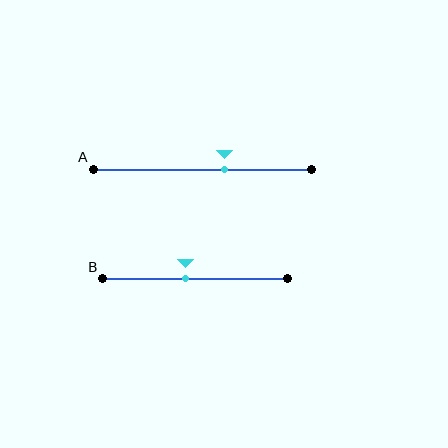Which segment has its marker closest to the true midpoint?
Segment B has its marker closest to the true midpoint.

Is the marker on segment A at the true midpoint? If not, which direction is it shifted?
No, the marker on segment A is shifted to the right by about 10% of the segment length.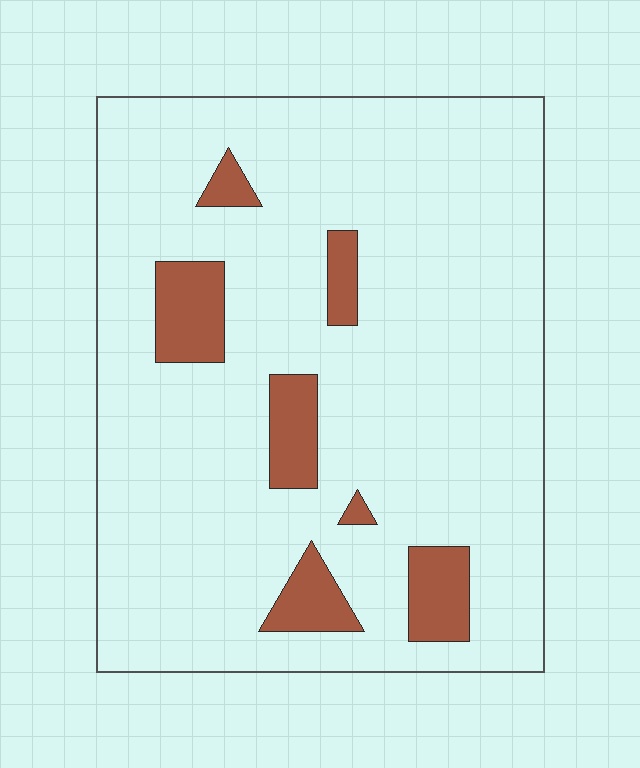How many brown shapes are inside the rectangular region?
7.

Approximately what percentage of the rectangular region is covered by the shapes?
Approximately 10%.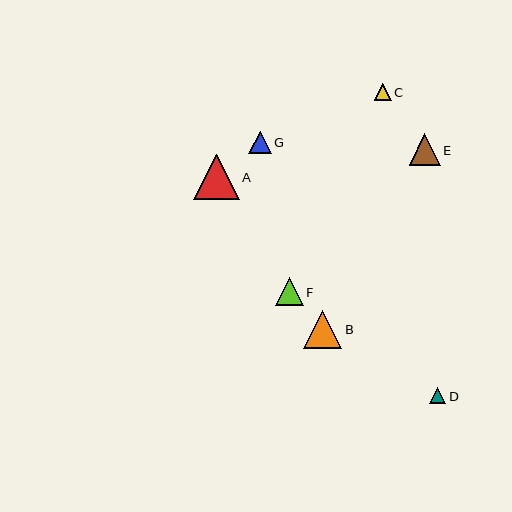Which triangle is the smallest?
Triangle D is the smallest with a size of approximately 16 pixels.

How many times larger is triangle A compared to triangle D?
Triangle A is approximately 2.9 times the size of triangle D.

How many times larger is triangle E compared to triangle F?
Triangle E is approximately 1.1 times the size of triangle F.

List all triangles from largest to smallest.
From largest to smallest: A, B, E, F, G, C, D.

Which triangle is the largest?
Triangle A is the largest with a size of approximately 45 pixels.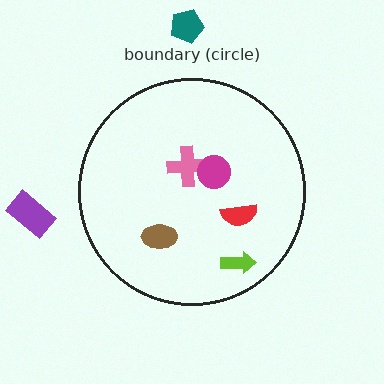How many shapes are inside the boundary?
5 inside, 2 outside.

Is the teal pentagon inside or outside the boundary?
Outside.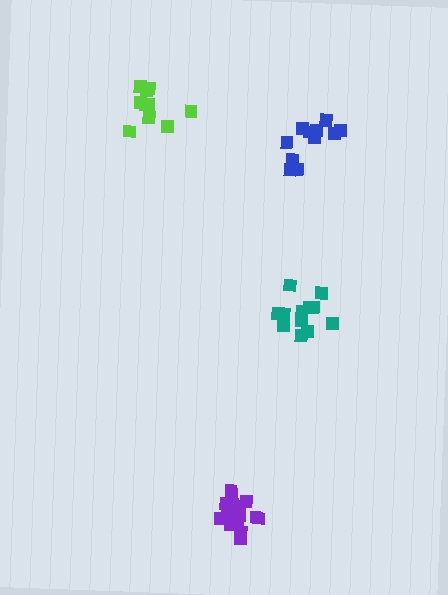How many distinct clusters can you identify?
There are 4 distinct clusters.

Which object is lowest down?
The purple cluster is bottommost.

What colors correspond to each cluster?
The clusters are colored: blue, purple, lime, teal.